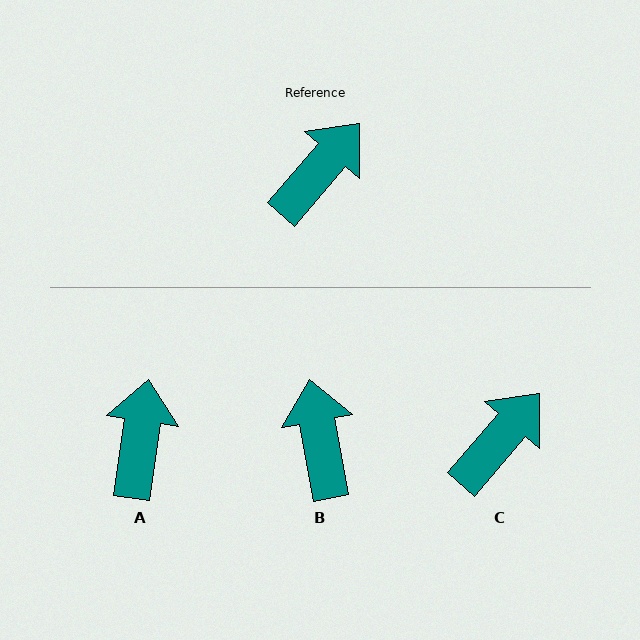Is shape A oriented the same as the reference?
No, it is off by about 32 degrees.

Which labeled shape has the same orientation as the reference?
C.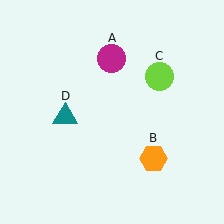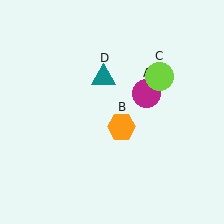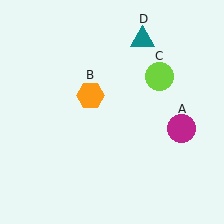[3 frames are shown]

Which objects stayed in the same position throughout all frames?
Lime circle (object C) remained stationary.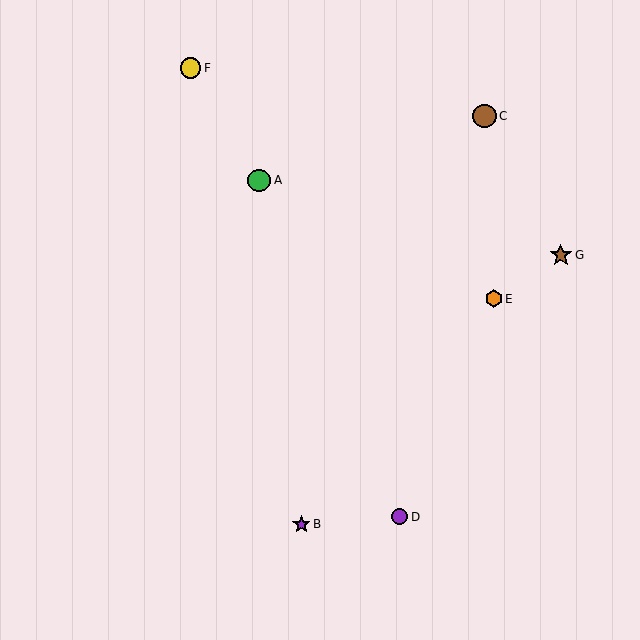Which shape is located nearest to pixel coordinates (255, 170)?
The green circle (labeled A) at (259, 180) is nearest to that location.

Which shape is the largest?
The brown circle (labeled C) is the largest.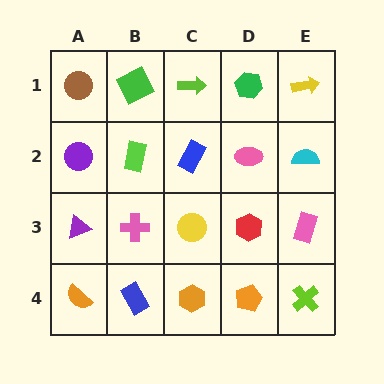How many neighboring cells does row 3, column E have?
3.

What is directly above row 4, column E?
A pink rectangle.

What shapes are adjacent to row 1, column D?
A pink ellipse (row 2, column D), a lime arrow (row 1, column C), a yellow arrow (row 1, column E).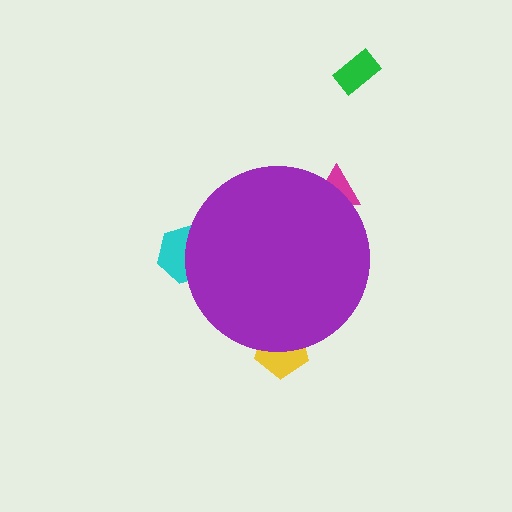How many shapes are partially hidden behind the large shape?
3 shapes are partially hidden.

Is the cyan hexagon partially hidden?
Yes, the cyan hexagon is partially hidden behind the purple circle.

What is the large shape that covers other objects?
A purple circle.